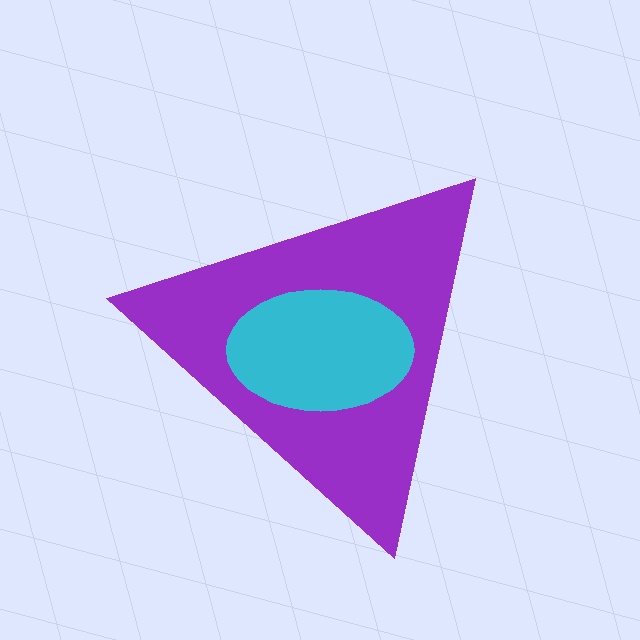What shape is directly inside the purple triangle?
The cyan ellipse.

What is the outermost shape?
The purple triangle.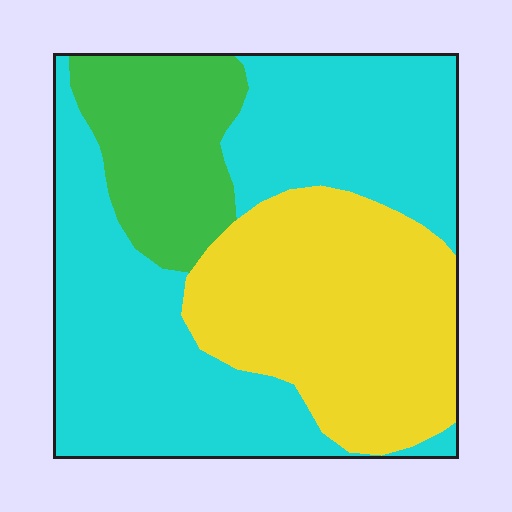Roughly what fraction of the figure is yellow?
Yellow takes up about one third (1/3) of the figure.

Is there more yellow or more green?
Yellow.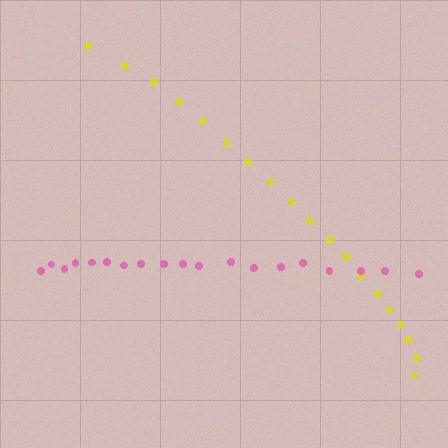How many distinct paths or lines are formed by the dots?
There are 2 distinct paths.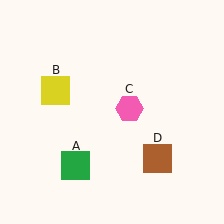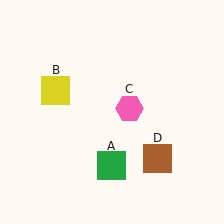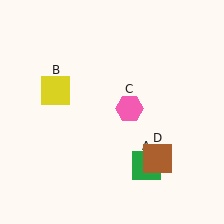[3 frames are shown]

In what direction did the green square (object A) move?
The green square (object A) moved right.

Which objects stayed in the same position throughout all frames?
Yellow square (object B) and pink hexagon (object C) and brown square (object D) remained stationary.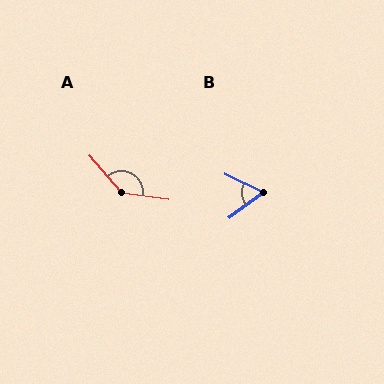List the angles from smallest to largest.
B (61°), A (139°).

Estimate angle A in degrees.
Approximately 139 degrees.